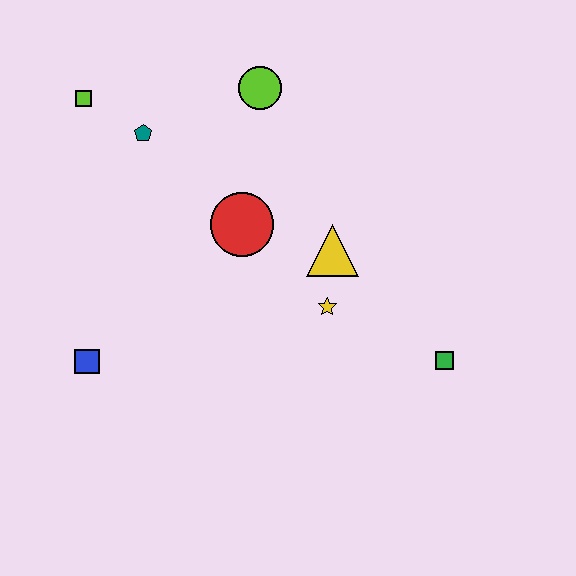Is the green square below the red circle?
Yes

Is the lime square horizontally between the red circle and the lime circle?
No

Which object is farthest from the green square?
The lime square is farthest from the green square.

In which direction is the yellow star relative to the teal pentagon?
The yellow star is to the right of the teal pentagon.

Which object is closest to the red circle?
The yellow triangle is closest to the red circle.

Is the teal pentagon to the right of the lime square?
Yes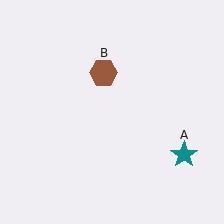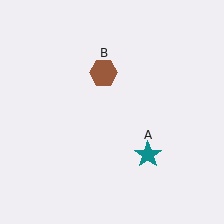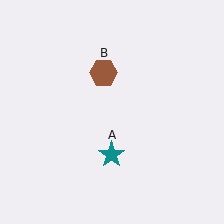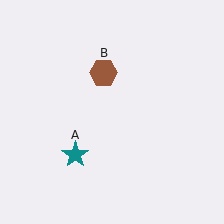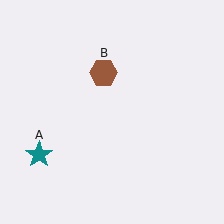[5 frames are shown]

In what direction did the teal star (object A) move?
The teal star (object A) moved left.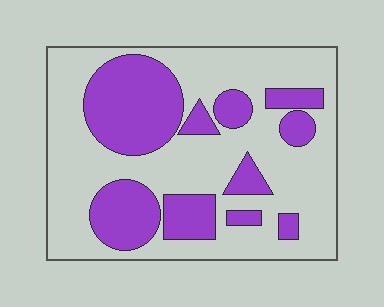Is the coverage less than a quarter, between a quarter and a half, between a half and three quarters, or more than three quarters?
Between a quarter and a half.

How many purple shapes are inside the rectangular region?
10.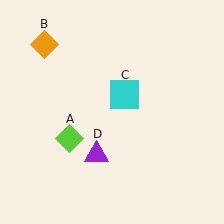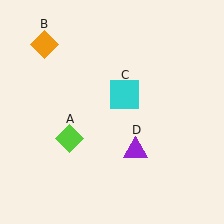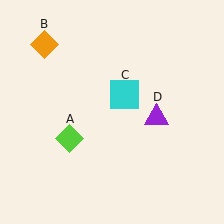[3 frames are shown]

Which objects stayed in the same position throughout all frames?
Lime diamond (object A) and orange diamond (object B) and cyan square (object C) remained stationary.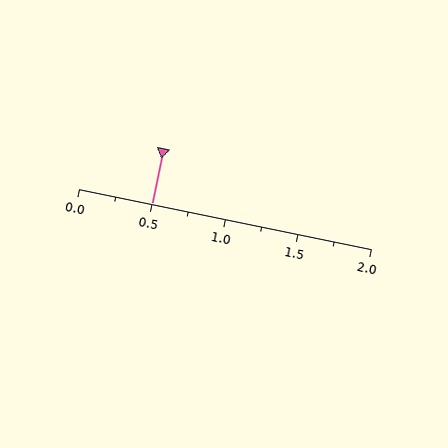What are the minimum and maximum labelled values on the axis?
The axis runs from 0.0 to 2.0.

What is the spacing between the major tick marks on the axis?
The major ticks are spaced 0.5 apart.